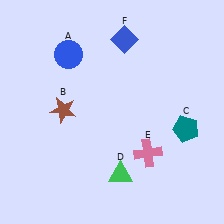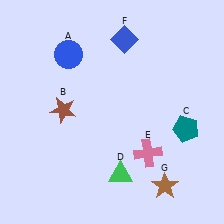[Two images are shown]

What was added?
A brown star (G) was added in Image 2.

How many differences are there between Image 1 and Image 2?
There is 1 difference between the two images.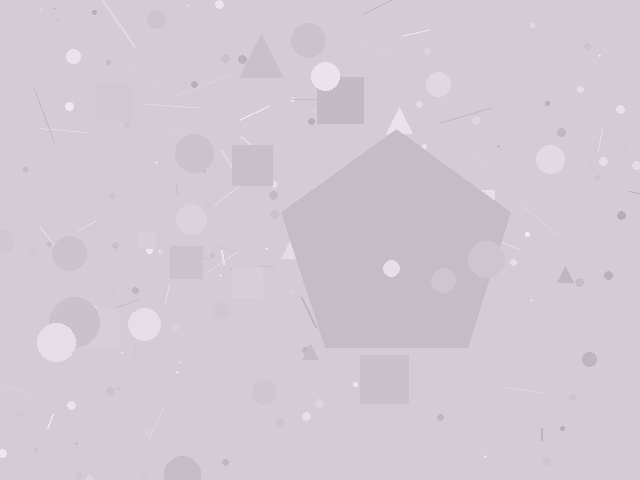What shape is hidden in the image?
A pentagon is hidden in the image.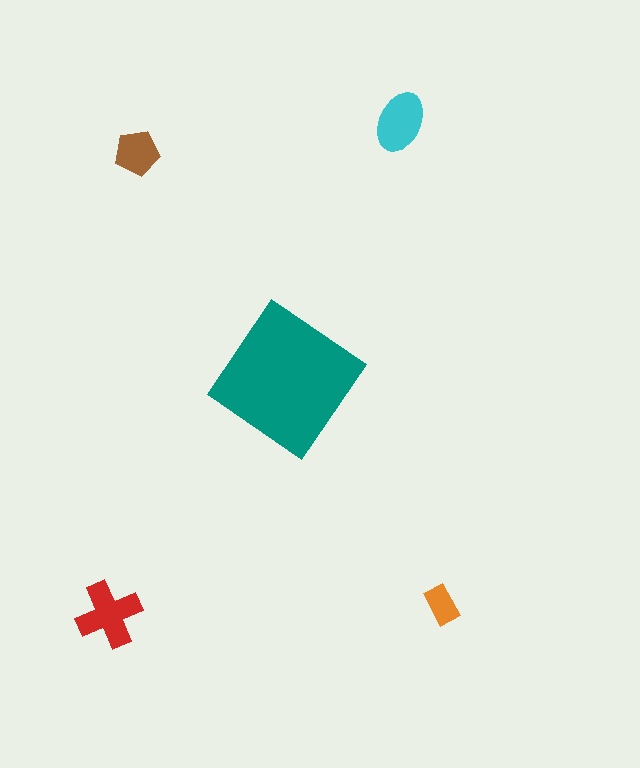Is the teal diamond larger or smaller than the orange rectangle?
Larger.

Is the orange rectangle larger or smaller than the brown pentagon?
Smaller.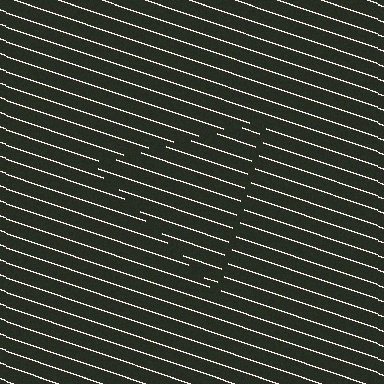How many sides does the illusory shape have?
3 sides — the line-ends trace a triangle.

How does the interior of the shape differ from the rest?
The interior of the shape contains the same grating, shifted by half a period — the contour is defined by the phase discontinuity where line-ends from the inner and outer gratings abut.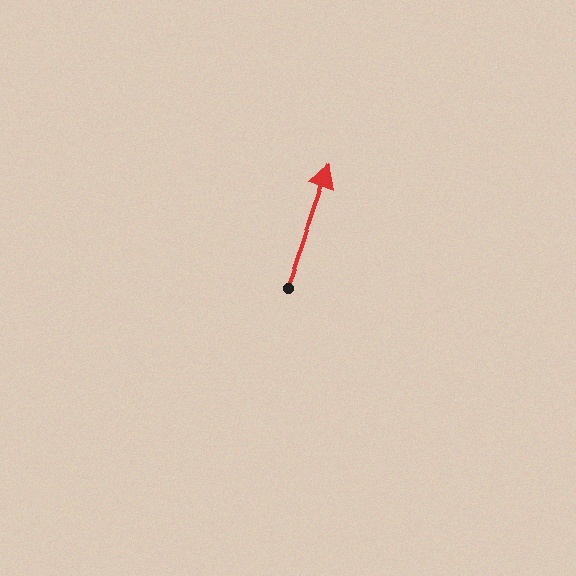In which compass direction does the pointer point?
North.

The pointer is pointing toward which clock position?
Roughly 1 o'clock.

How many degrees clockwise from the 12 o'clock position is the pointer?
Approximately 19 degrees.